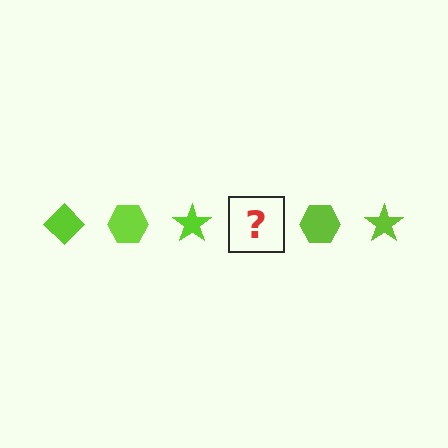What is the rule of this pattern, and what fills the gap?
The rule is that the pattern cycles through diamond, hexagon, star shapes in lime. The gap should be filled with a lime diamond.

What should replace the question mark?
The question mark should be replaced with a lime diamond.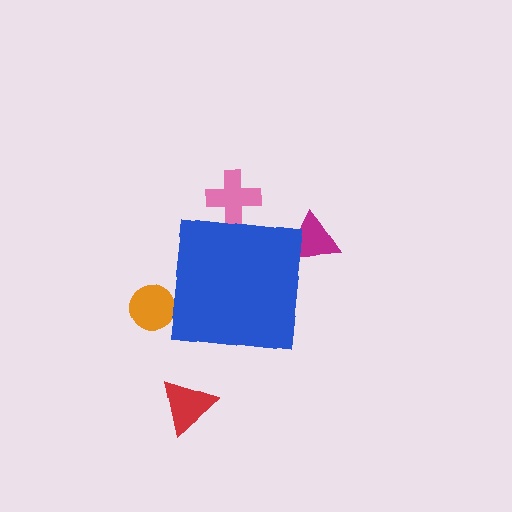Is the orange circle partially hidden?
Yes, the orange circle is partially hidden behind the blue square.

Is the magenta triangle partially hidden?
Yes, the magenta triangle is partially hidden behind the blue square.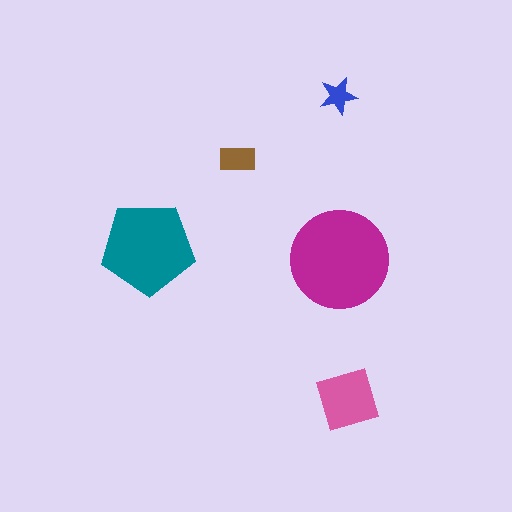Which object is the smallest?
The blue star.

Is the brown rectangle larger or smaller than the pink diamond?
Smaller.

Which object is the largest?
The magenta circle.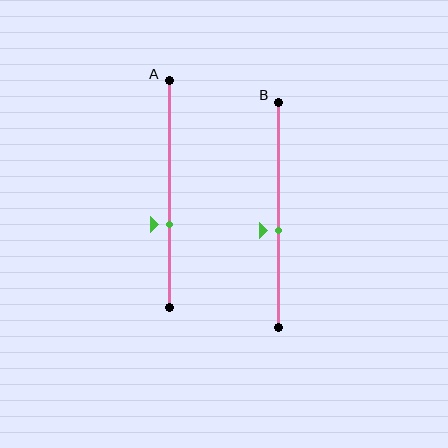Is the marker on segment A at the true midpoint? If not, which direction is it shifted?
No, the marker on segment A is shifted downward by about 14% of the segment length.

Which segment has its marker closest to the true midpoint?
Segment B has its marker closest to the true midpoint.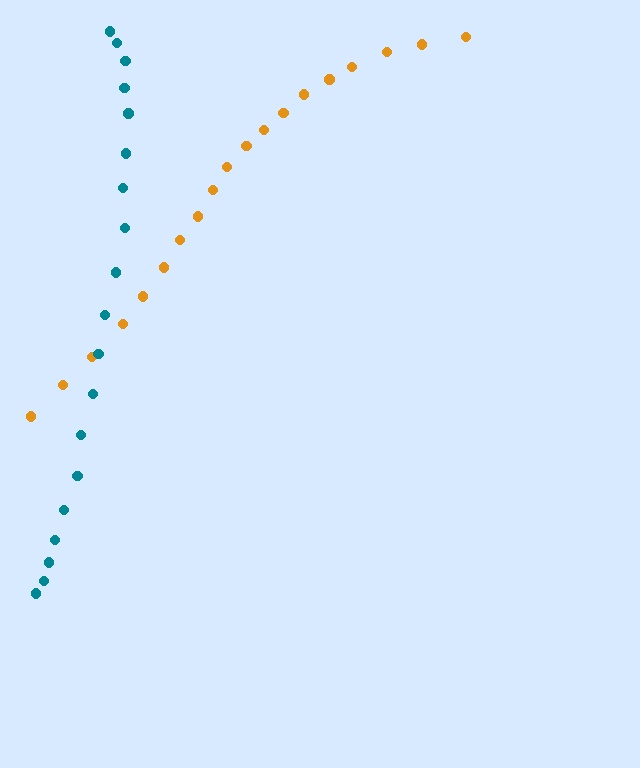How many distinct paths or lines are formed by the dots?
There are 2 distinct paths.